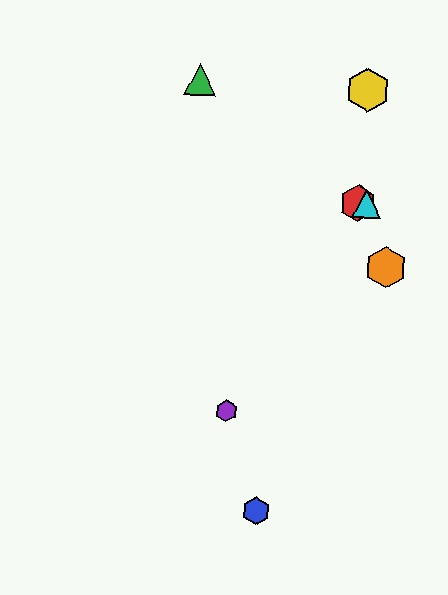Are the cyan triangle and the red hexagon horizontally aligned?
Yes, both are at y≈204.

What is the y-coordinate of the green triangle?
The green triangle is at y≈79.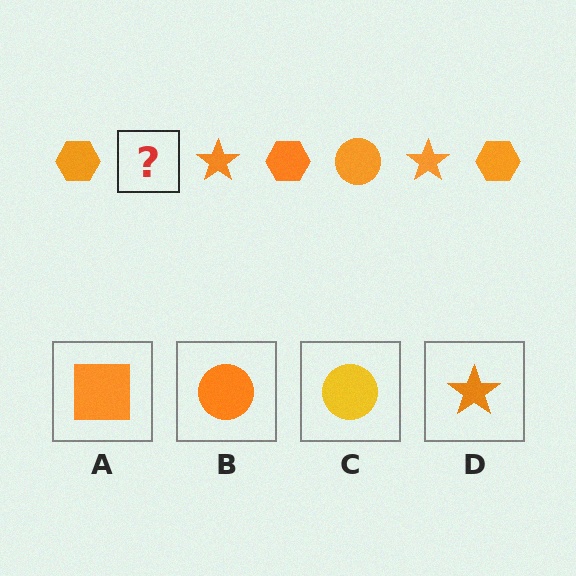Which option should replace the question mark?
Option B.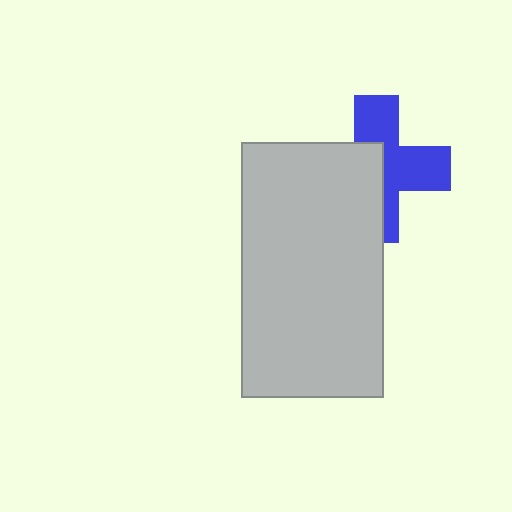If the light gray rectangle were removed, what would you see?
You would see the complete blue cross.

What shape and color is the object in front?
The object in front is a light gray rectangle.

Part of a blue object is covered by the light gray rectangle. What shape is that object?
It is a cross.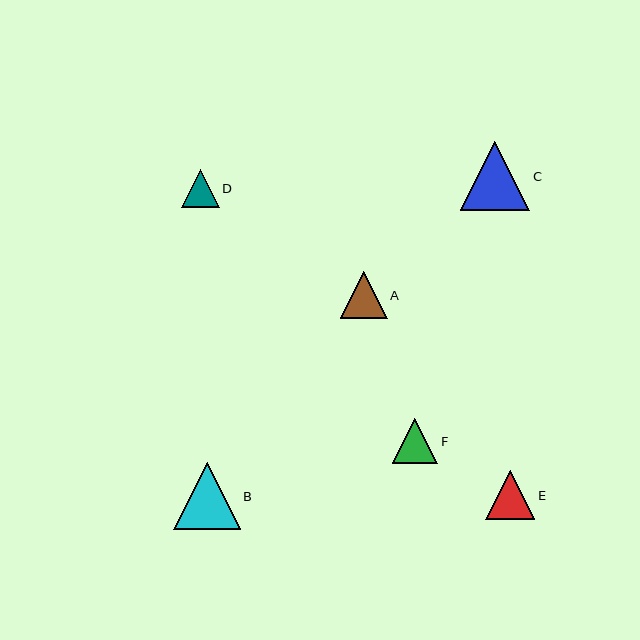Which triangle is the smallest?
Triangle D is the smallest with a size of approximately 38 pixels.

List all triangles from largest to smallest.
From largest to smallest: C, B, E, A, F, D.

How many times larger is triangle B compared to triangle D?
Triangle B is approximately 1.8 times the size of triangle D.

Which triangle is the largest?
Triangle C is the largest with a size of approximately 69 pixels.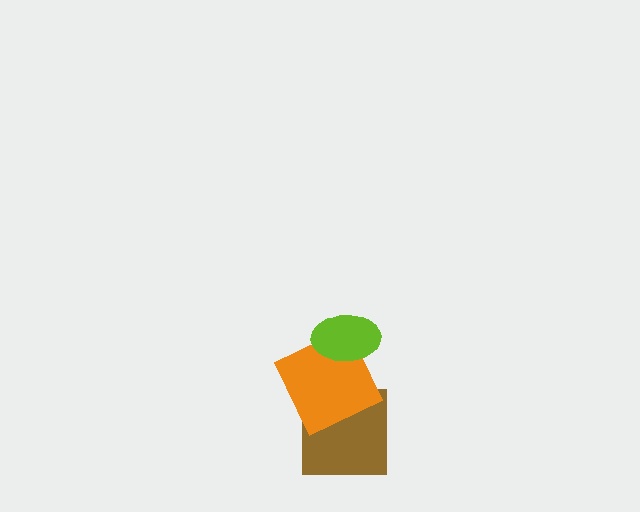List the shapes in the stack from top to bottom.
From top to bottom: the lime ellipse, the orange square, the brown square.